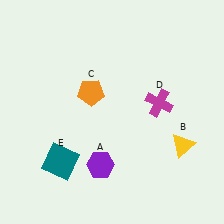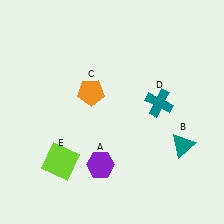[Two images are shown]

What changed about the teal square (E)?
In Image 1, E is teal. In Image 2, it changed to lime.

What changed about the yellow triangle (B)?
In Image 1, B is yellow. In Image 2, it changed to teal.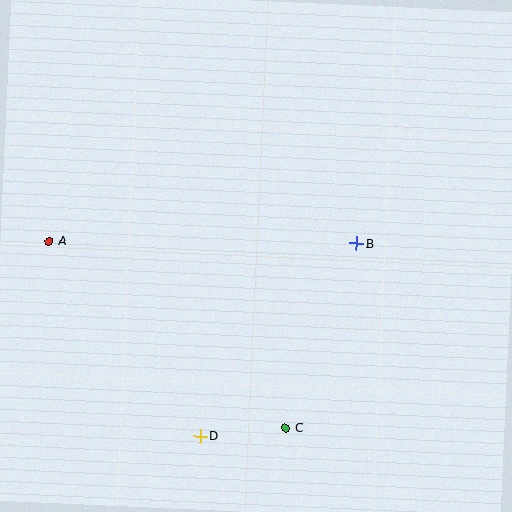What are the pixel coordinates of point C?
Point C is at (286, 428).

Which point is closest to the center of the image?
Point B at (356, 243) is closest to the center.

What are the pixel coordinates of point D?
Point D is at (200, 436).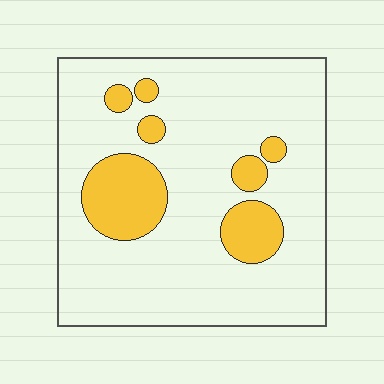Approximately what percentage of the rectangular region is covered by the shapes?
Approximately 15%.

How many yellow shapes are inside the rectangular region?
7.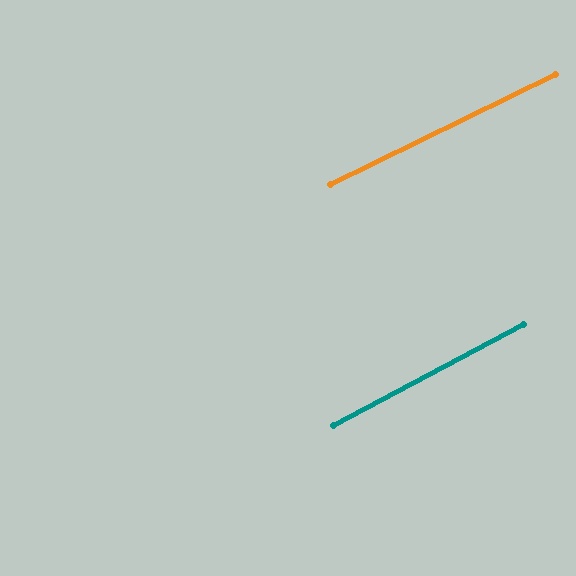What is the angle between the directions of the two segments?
Approximately 2 degrees.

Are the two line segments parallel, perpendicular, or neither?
Parallel — their directions differ by only 1.8°.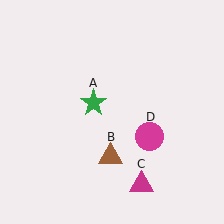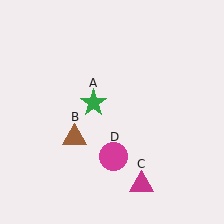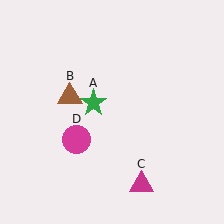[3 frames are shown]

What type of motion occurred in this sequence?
The brown triangle (object B), magenta circle (object D) rotated clockwise around the center of the scene.